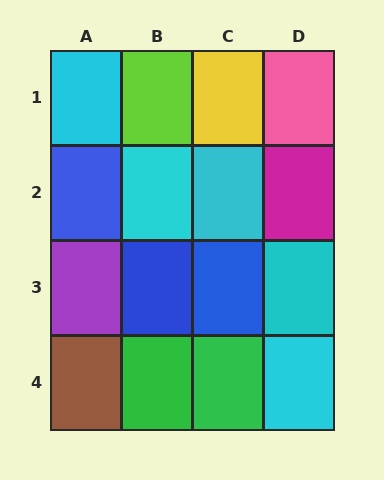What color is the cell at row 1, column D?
Pink.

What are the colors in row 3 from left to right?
Purple, blue, blue, cyan.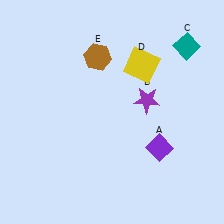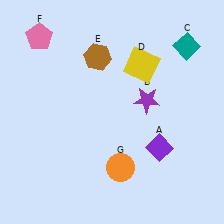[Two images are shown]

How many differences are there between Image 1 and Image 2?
There are 2 differences between the two images.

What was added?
A pink pentagon (F), an orange circle (G) were added in Image 2.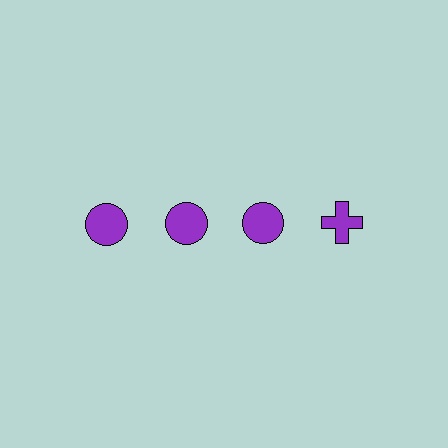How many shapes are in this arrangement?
There are 4 shapes arranged in a grid pattern.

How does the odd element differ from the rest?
It has a different shape: cross instead of circle.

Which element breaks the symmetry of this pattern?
The purple cross in the top row, second from right column breaks the symmetry. All other shapes are purple circles.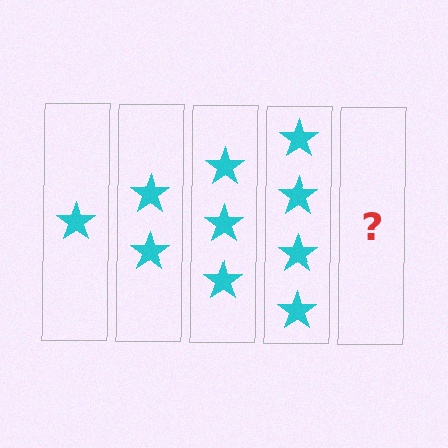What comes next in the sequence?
The next element should be 5 stars.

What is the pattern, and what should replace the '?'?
The pattern is that each step adds one more star. The '?' should be 5 stars.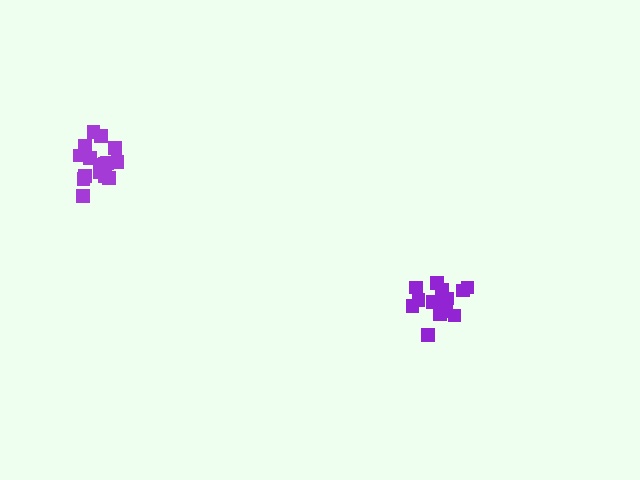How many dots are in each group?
Group 1: 17 dots, Group 2: 15 dots (32 total).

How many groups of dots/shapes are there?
There are 2 groups.